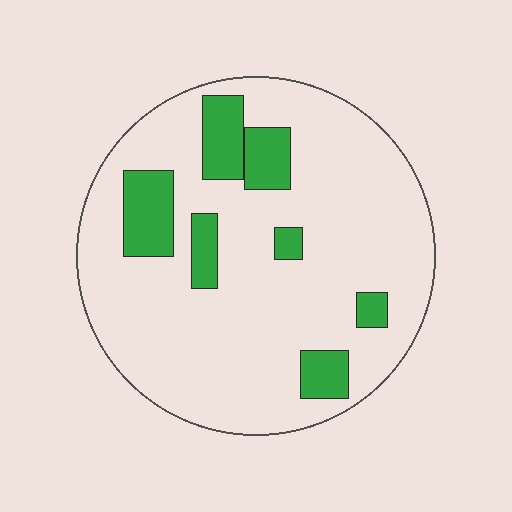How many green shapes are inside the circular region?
7.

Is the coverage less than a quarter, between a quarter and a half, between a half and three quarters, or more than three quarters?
Less than a quarter.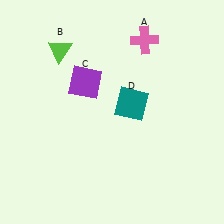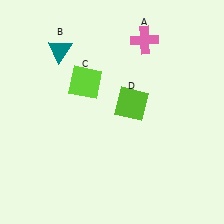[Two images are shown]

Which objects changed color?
B changed from lime to teal. C changed from purple to lime. D changed from teal to lime.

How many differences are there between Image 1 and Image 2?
There are 3 differences between the two images.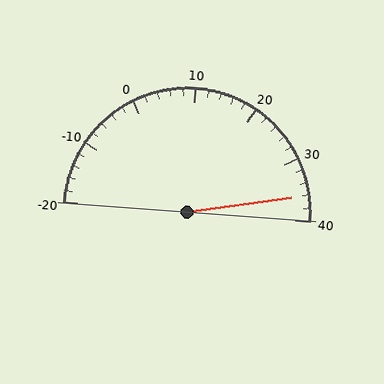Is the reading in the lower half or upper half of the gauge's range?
The reading is in the upper half of the range (-20 to 40).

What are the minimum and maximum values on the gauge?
The gauge ranges from -20 to 40.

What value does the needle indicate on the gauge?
The needle indicates approximately 36.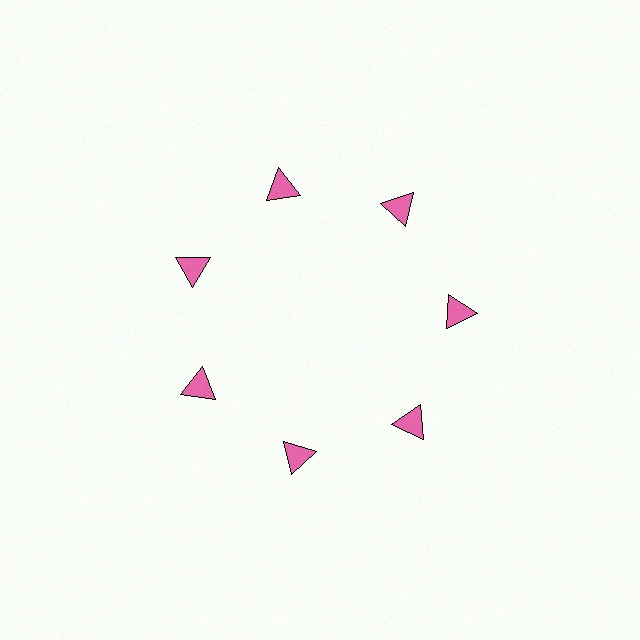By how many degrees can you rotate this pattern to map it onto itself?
The pattern maps onto itself every 51 degrees of rotation.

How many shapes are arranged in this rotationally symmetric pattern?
There are 7 shapes, arranged in 7 groups of 1.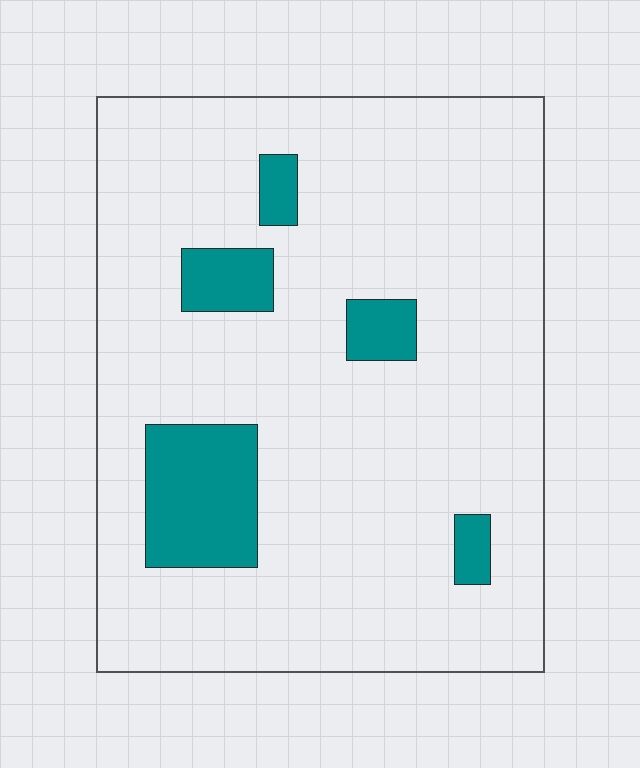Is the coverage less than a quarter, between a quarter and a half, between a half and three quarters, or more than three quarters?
Less than a quarter.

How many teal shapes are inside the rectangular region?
5.